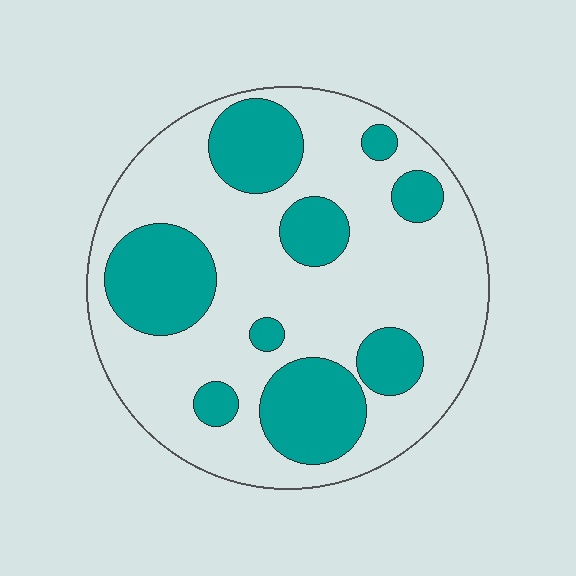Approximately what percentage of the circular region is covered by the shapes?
Approximately 30%.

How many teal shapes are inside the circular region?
9.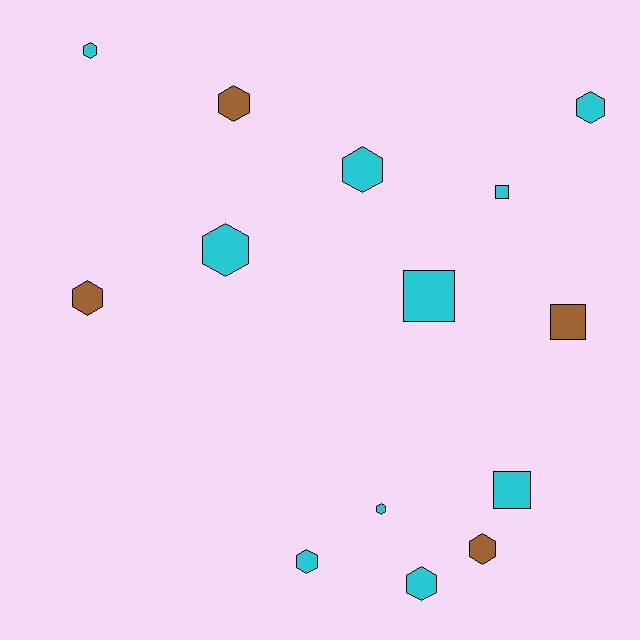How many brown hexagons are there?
There are 3 brown hexagons.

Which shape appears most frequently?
Hexagon, with 10 objects.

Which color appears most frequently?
Cyan, with 10 objects.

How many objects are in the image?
There are 14 objects.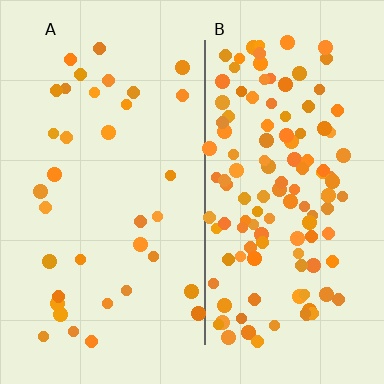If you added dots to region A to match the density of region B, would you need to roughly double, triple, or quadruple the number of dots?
Approximately quadruple.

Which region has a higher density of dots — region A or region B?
B (the right).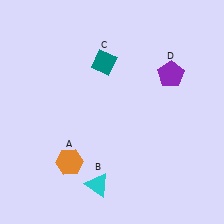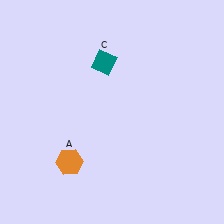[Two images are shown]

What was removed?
The cyan triangle (B), the purple pentagon (D) were removed in Image 2.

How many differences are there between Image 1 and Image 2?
There are 2 differences between the two images.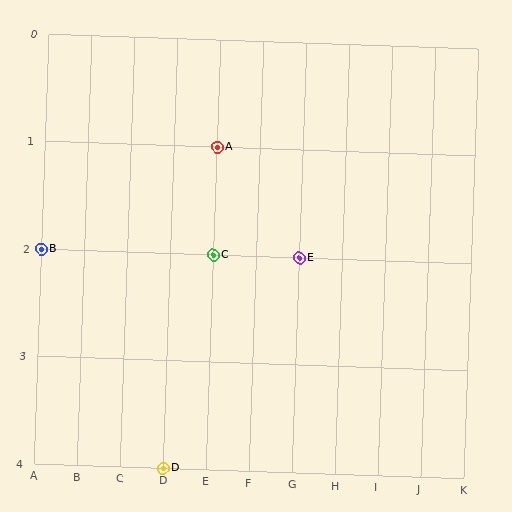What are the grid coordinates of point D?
Point D is at grid coordinates (D, 4).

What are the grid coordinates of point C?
Point C is at grid coordinates (E, 2).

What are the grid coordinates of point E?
Point E is at grid coordinates (G, 2).